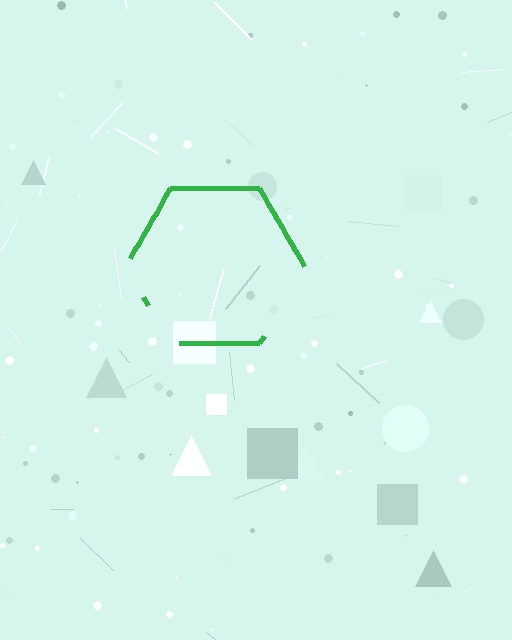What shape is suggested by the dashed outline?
The dashed outline suggests a hexagon.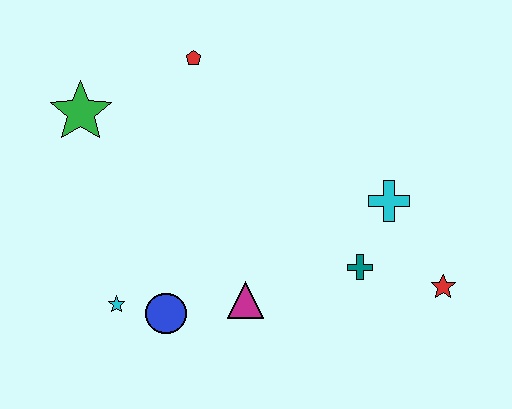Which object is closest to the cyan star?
The blue circle is closest to the cyan star.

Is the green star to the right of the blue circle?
No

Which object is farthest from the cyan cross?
The green star is farthest from the cyan cross.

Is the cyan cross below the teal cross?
No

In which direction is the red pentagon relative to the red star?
The red pentagon is to the left of the red star.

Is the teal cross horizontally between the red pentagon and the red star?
Yes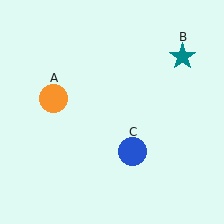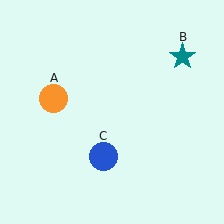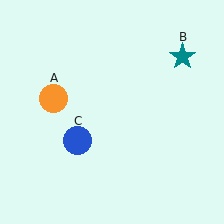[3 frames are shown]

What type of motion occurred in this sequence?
The blue circle (object C) rotated clockwise around the center of the scene.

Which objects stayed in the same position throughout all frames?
Orange circle (object A) and teal star (object B) remained stationary.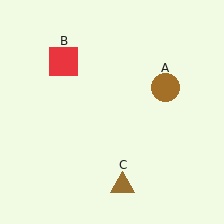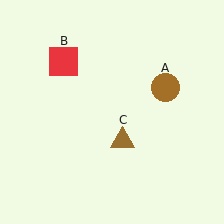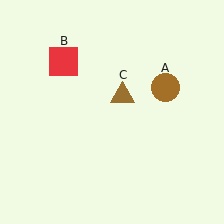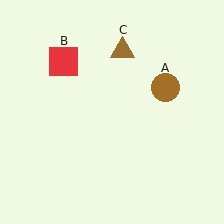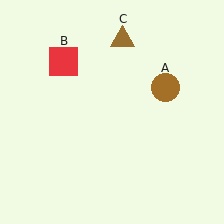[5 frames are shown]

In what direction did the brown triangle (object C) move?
The brown triangle (object C) moved up.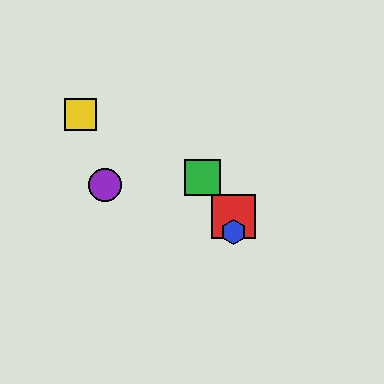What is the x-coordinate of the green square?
The green square is at x≈202.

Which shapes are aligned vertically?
The red square, the blue hexagon are aligned vertically.